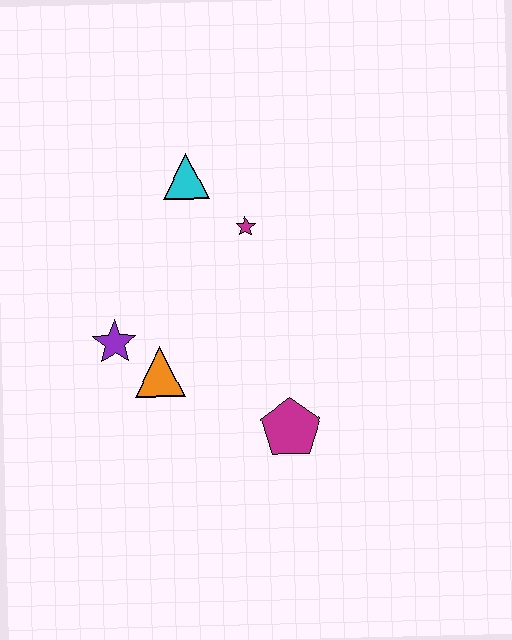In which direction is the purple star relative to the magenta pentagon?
The purple star is to the left of the magenta pentagon.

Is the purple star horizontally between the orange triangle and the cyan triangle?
No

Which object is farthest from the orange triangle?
The cyan triangle is farthest from the orange triangle.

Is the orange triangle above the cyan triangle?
No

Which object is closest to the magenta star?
The cyan triangle is closest to the magenta star.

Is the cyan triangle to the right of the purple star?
Yes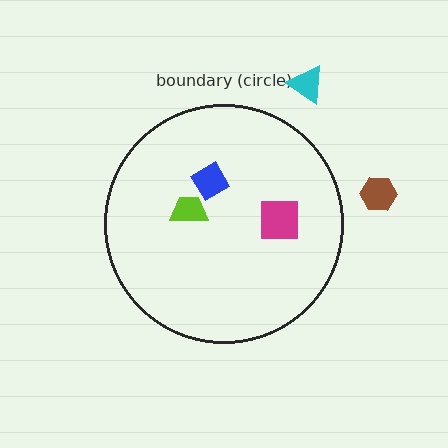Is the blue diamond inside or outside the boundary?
Inside.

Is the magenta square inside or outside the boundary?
Inside.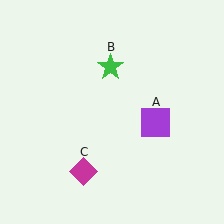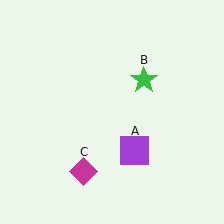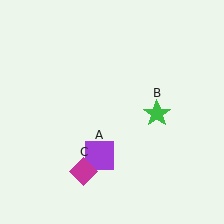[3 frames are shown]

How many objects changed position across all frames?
2 objects changed position: purple square (object A), green star (object B).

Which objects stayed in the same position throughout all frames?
Magenta diamond (object C) remained stationary.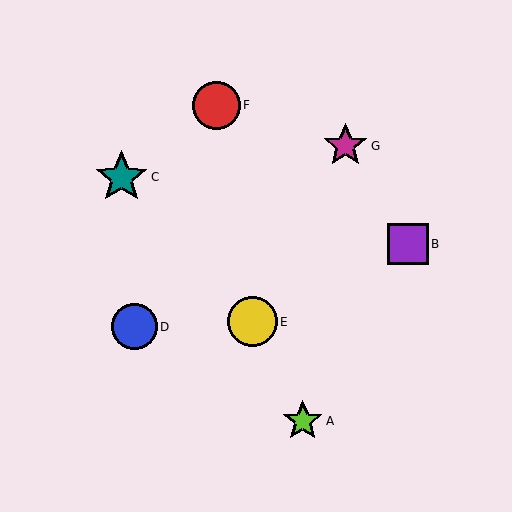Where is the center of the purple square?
The center of the purple square is at (408, 244).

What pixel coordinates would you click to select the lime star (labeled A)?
Click at (303, 421) to select the lime star A.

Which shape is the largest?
The teal star (labeled C) is the largest.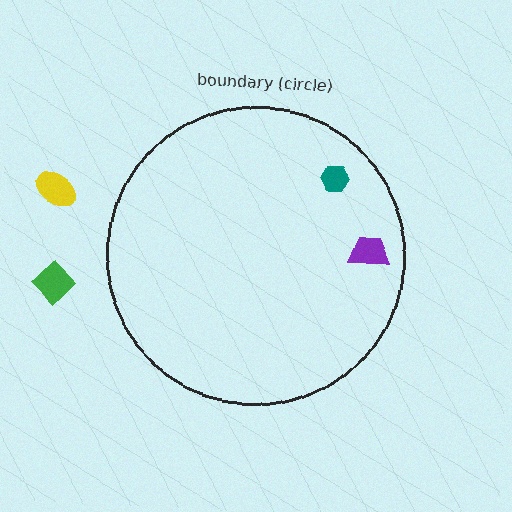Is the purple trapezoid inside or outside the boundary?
Inside.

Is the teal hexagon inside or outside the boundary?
Inside.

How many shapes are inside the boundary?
2 inside, 2 outside.